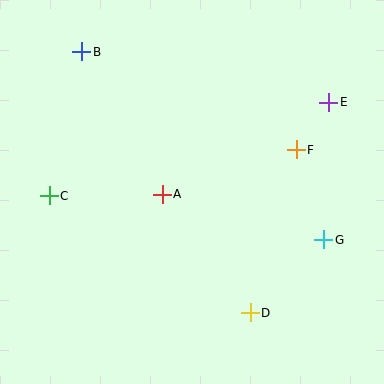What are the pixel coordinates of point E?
Point E is at (329, 102).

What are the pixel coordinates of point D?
Point D is at (250, 313).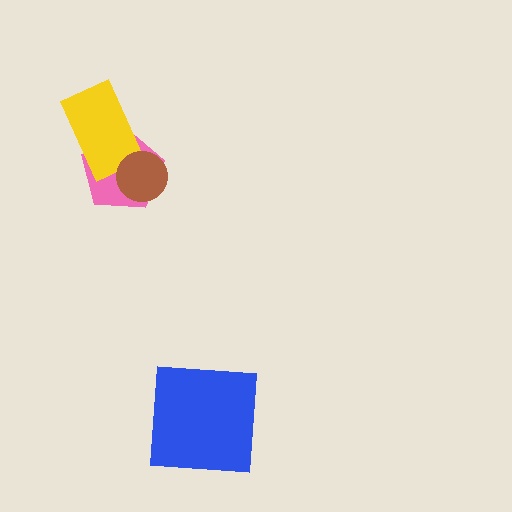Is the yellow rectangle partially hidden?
Yes, it is partially covered by another shape.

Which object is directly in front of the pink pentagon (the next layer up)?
The yellow rectangle is directly in front of the pink pentagon.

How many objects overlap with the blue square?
0 objects overlap with the blue square.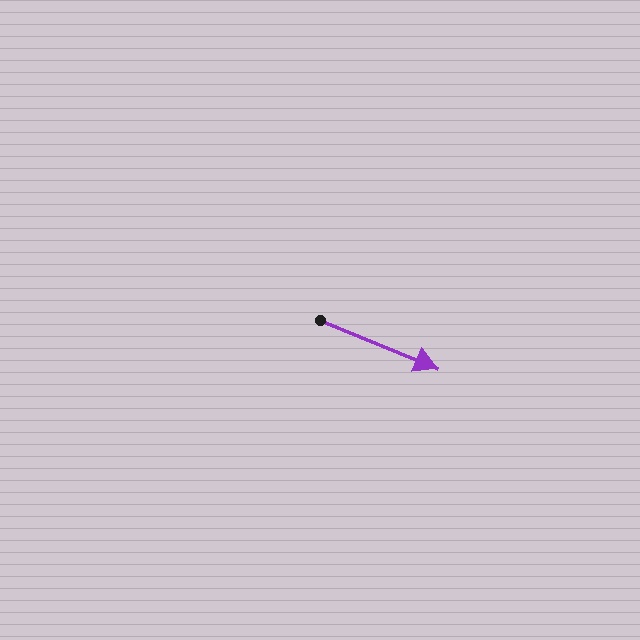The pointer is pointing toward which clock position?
Roughly 4 o'clock.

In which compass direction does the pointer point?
East.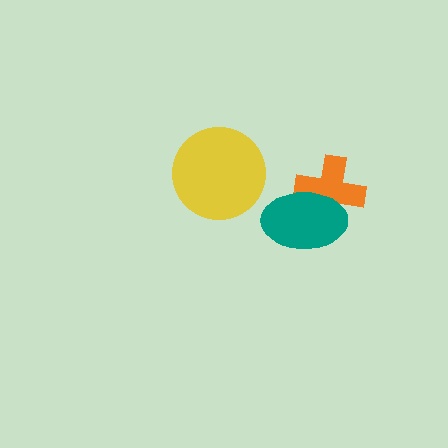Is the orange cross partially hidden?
Yes, it is partially covered by another shape.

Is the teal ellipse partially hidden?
No, no other shape covers it.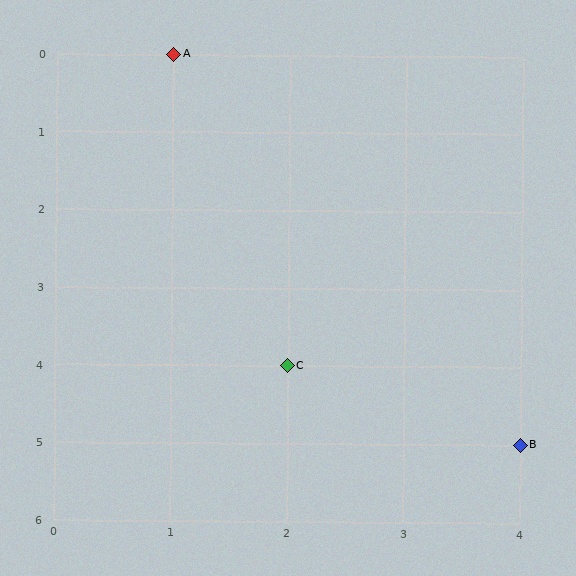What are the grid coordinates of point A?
Point A is at grid coordinates (1, 0).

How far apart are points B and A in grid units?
Points B and A are 3 columns and 5 rows apart (about 5.8 grid units diagonally).